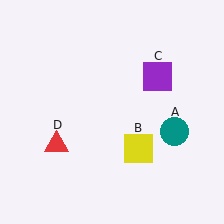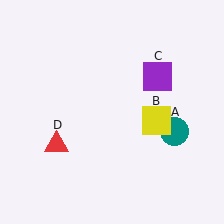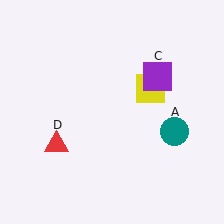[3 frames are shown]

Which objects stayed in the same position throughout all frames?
Teal circle (object A) and purple square (object C) and red triangle (object D) remained stationary.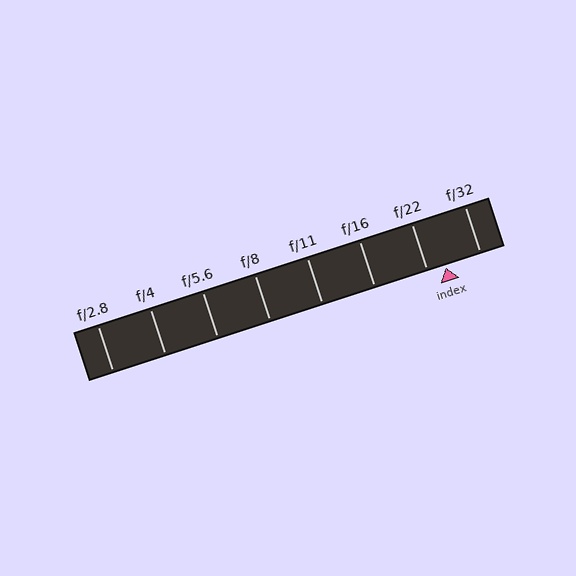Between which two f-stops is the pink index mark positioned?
The index mark is between f/22 and f/32.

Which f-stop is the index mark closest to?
The index mark is closest to f/22.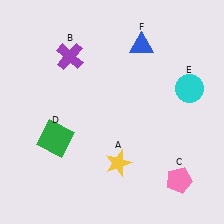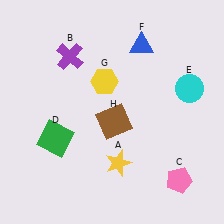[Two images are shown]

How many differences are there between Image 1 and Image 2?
There are 2 differences between the two images.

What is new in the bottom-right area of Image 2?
A brown square (H) was added in the bottom-right area of Image 2.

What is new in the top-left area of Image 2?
A yellow hexagon (G) was added in the top-left area of Image 2.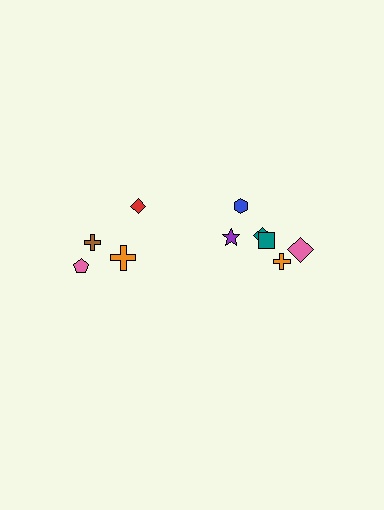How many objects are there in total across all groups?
There are 10 objects.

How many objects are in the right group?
There are 6 objects.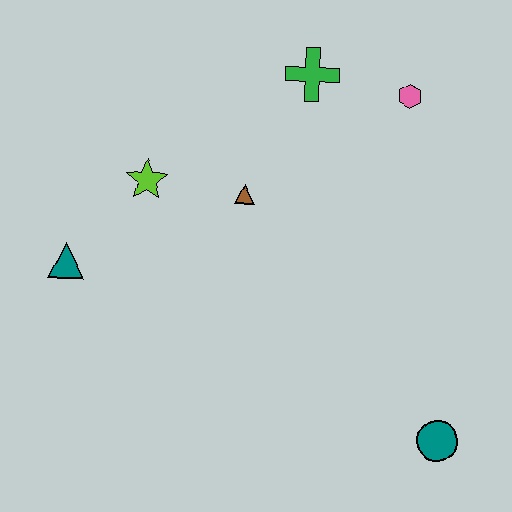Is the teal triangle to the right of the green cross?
No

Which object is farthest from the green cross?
The teal circle is farthest from the green cross.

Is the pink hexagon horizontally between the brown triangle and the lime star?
No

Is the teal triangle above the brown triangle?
No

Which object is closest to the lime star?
The brown triangle is closest to the lime star.